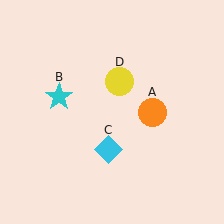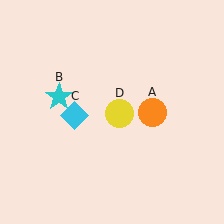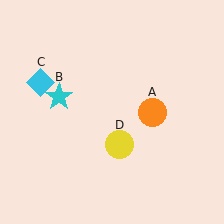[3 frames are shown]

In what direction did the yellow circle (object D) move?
The yellow circle (object D) moved down.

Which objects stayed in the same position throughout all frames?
Orange circle (object A) and cyan star (object B) remained stationary.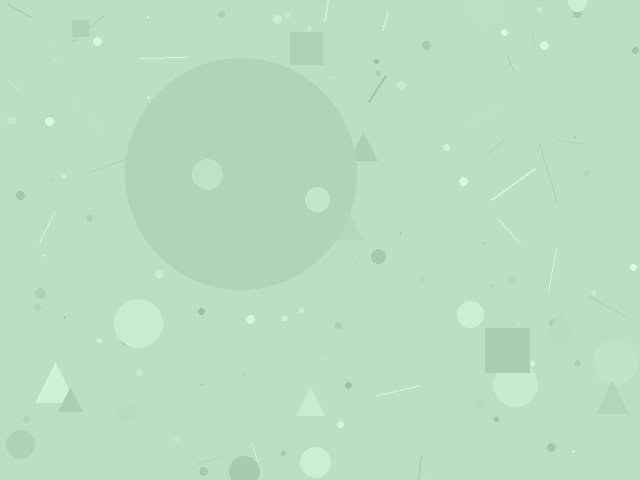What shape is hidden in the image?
A circle is hidden in the image.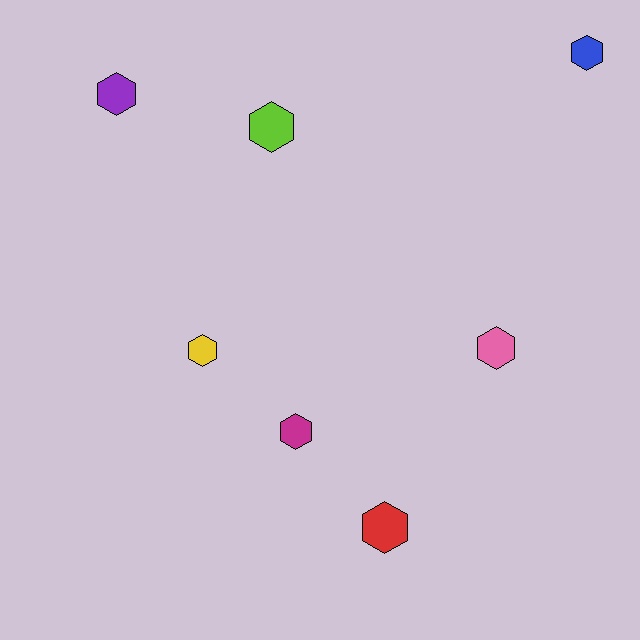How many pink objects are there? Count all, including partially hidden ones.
There is 1 pink object.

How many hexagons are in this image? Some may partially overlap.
There are 7 hexagons.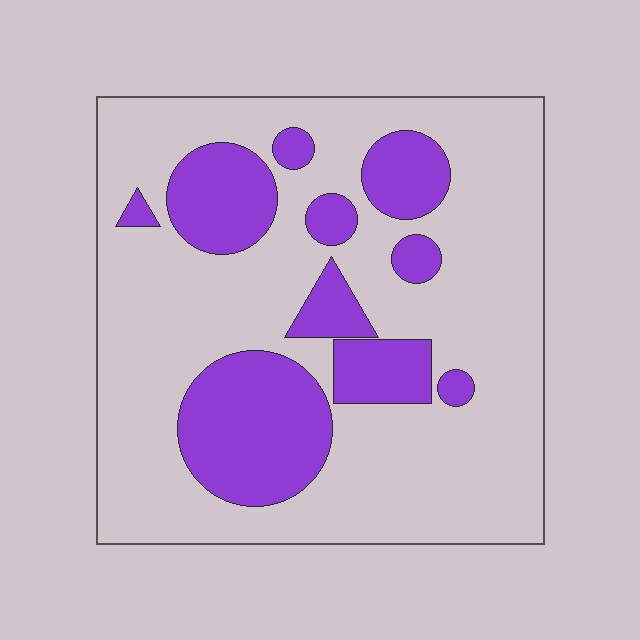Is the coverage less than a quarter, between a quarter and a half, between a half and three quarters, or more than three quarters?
Between a quarter and a half.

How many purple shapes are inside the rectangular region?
10.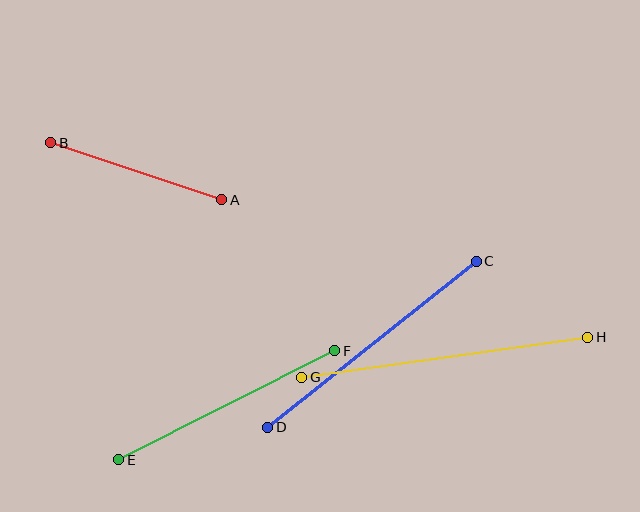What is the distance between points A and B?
The distance is approximately 180 pixels.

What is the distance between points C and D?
The distance is approximately 267 pixels.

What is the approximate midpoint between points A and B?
The midpoint is at approximately (136, 171) pixels.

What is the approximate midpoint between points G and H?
The midpoint is at approximately (445, 357) pixels.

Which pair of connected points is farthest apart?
Points G and H are farthest apart.